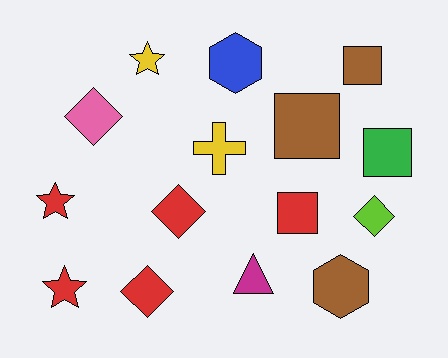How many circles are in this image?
There are no circles.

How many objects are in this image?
There are 15 objects.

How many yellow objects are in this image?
There are 2 yellow objects.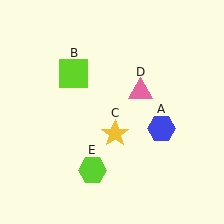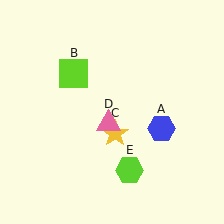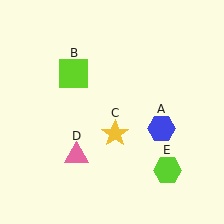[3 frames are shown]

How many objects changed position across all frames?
2 objects changed position: pink triangle (object D), lime hexagon (object E).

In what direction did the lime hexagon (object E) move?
The lime hexagon (object E) moved right.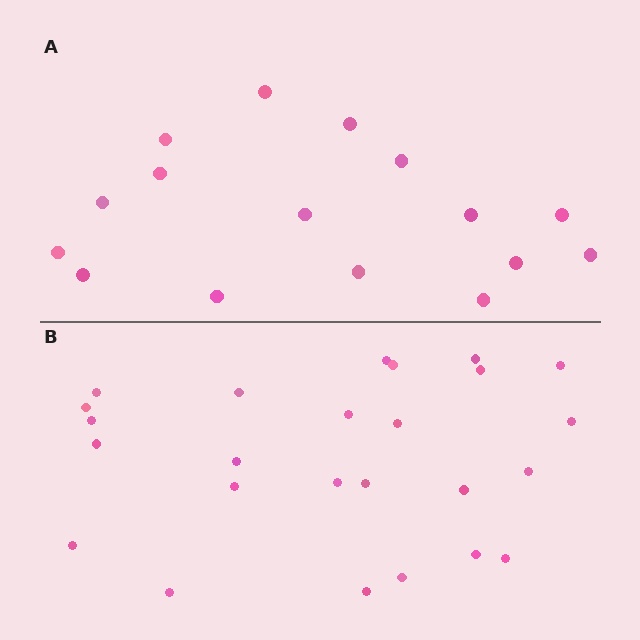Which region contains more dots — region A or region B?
Region B (the bottom region) has more dots.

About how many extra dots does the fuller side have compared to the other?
Region B has roughly 8 or so more dots than region A.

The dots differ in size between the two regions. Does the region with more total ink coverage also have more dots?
No. Region A has more total ink coverage because its dots are larger, but region B actually contains more individual dots. Total area can be misleading — the number of items is what matters here.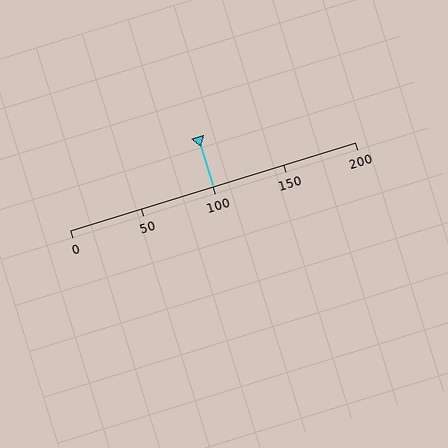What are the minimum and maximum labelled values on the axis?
The axis runs from 0 to 200.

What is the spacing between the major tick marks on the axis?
The major ticks are spaced 50 apart.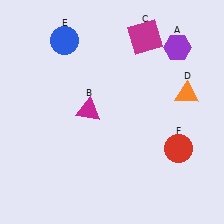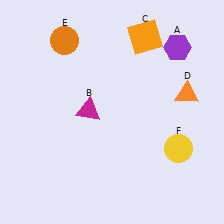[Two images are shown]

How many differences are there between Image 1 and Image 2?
There are 3 differences between the two images.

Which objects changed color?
C changed from magenta to orange. E changed from blue to orange. F changed from red to yellow.